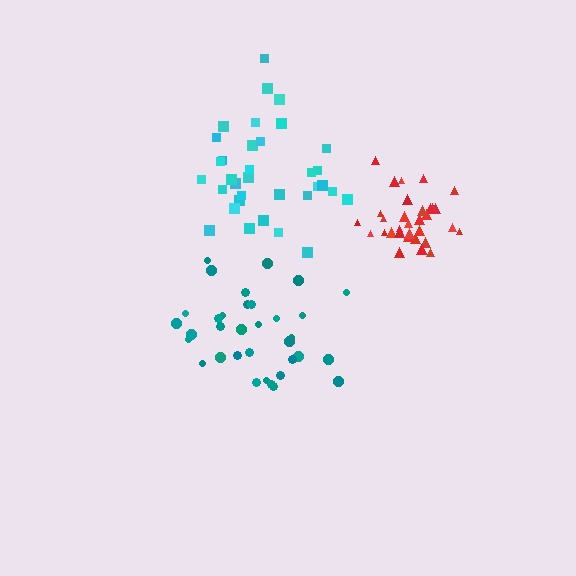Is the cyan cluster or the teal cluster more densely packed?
Cyan.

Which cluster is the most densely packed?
Red.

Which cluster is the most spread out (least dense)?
Teal.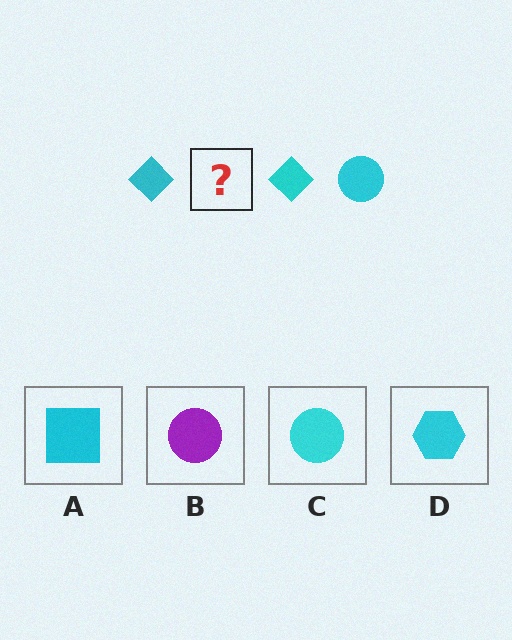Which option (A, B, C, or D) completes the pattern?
C.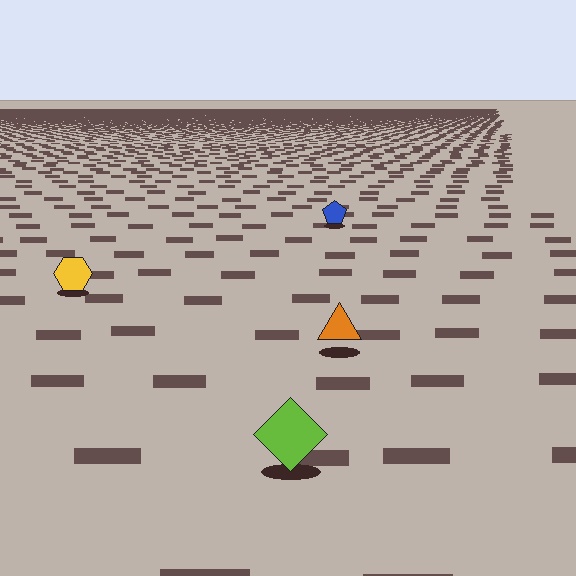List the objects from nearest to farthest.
From nearest to farthest: the lime diamond, the orange triangle, the yellow hexagon, the blue pentagon.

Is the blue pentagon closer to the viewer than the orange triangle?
No. The orange triangle is closer — you can tell from the texture gradient: the ground texture is coarser near it.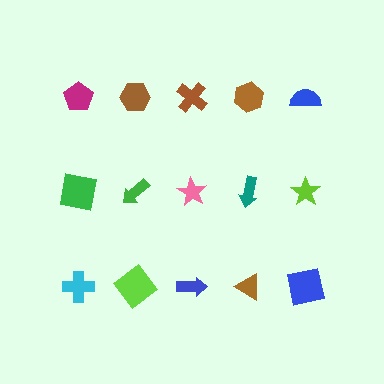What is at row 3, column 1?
A cyan cross.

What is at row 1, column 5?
A blue semicircle.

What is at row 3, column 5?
A blue square.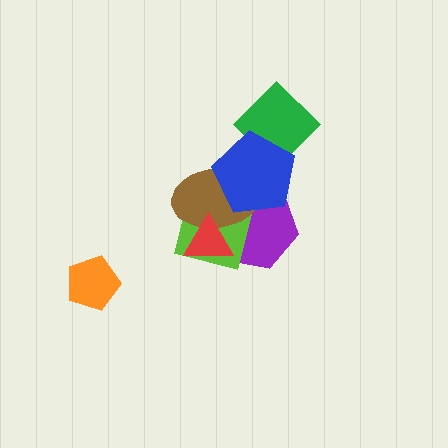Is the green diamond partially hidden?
Yes, it is partially covered by another shape.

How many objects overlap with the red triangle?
3 objects overlap with the red triangle.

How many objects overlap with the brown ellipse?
4 objects overlap with the brown ellipse.